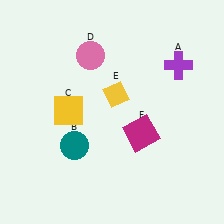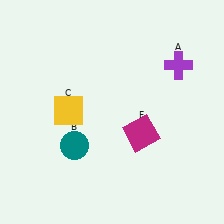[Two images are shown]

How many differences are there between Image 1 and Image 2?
There are 2 differences between the two images.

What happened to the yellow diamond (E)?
The yellow diamond (E) was removed in Image 2. It was in the top-right area of Image 1.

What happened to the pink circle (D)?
The pink circle (D) was removed in Image 2. It was in the top-left area of Image 1.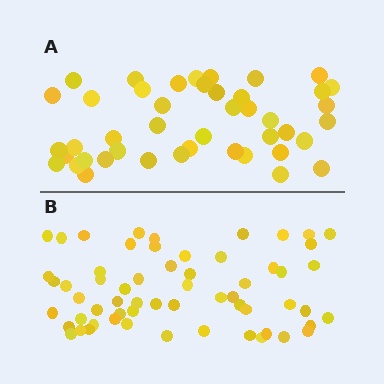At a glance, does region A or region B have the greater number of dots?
Region B (the bottom region) has more dots.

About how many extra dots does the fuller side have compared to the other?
Region B has approximately 15 more dots than region A.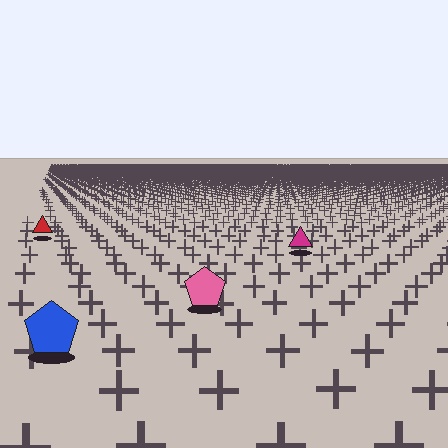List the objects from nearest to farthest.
From nearest to farthest: the blue pentagon, the pink pentagon, the magenta triangle, the red triangle.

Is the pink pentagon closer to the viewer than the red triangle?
Yes. The pink pentagon is closer — you can tell from the texture gradient: the ground texture is coarser near it.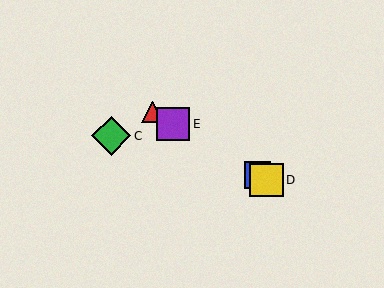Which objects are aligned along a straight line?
Objects A, B, D, E are aligned along a straight line.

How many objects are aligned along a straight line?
4 objects (A, B, D, E) are aligned along a straight line.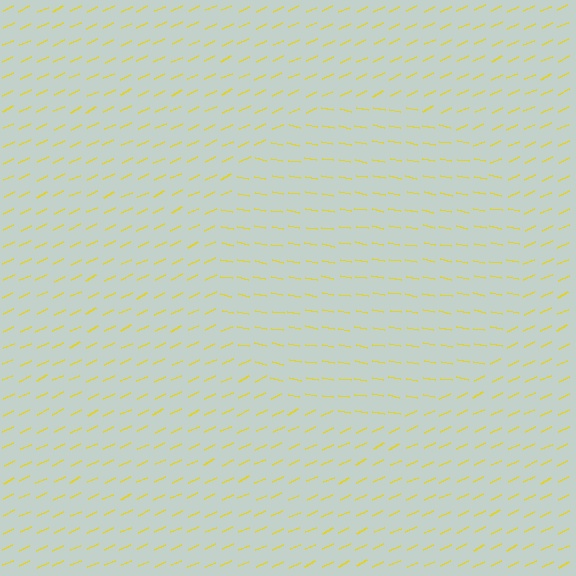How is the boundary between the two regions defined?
The boundary is defined purely by a change in line orientation (approximately 35 degrees difference). All lines are the same color and thickness.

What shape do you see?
I see a circle.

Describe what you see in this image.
The image is filled with small yellow line segments. A circle region in the image has lines oriented differently from the surrounding lines, creating a visible texture boundary.